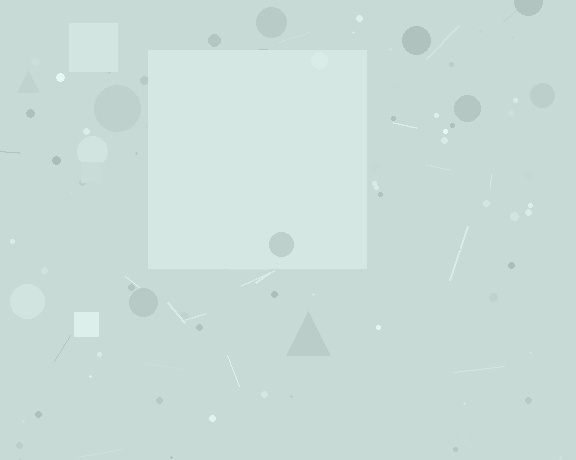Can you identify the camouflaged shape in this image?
The camouflaged shape is a square.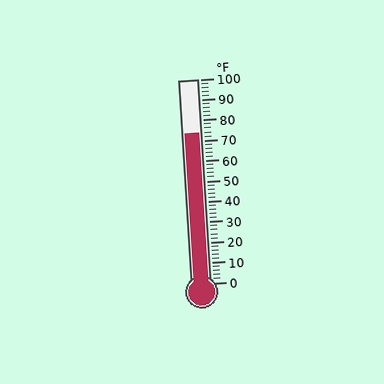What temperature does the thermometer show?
The thermometer shows approximately 74°F.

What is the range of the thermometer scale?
The thermometer scale ranges from 0°F to 100°F.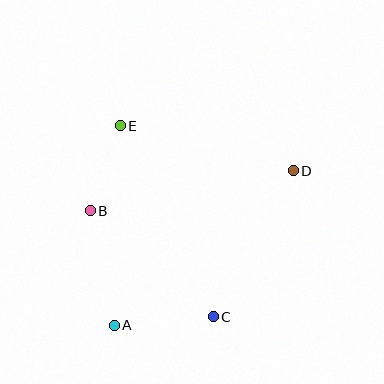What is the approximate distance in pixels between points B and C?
The distance between B and C is approximately 162 pixels.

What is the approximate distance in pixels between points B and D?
The distance between B and D is approximately 207 pixels.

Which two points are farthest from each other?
Points A and D are farthest from each other.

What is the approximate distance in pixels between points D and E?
The distance between D and E is approximately 179 pixels.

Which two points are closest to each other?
Points B and E are closest to each other.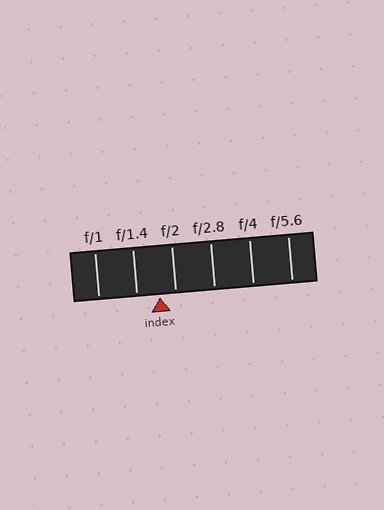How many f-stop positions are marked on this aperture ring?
There are 6 f-stop positions marked.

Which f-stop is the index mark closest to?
The index mark is closest to f/2.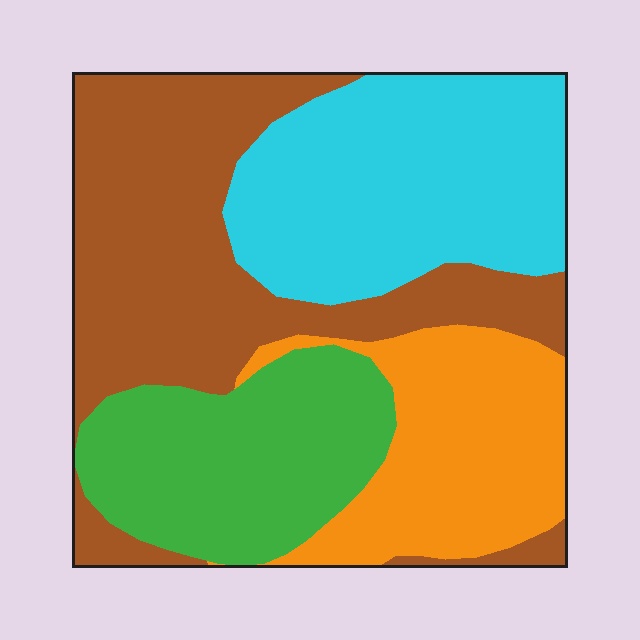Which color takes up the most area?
Brown, at roughly 35%.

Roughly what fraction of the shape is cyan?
Cyan takes up about one quarter (1/4) of the shape.